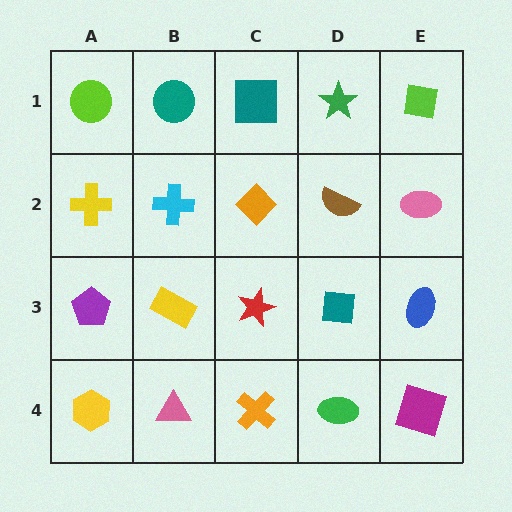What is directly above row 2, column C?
A teal square.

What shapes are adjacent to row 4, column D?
A teal square (row 3, column D), an orange cross (row 4, column C), a magenta square (row 4, column E).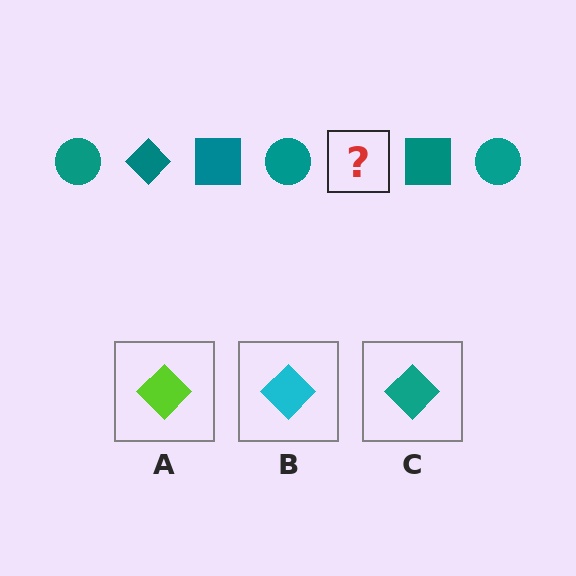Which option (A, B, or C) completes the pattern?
C.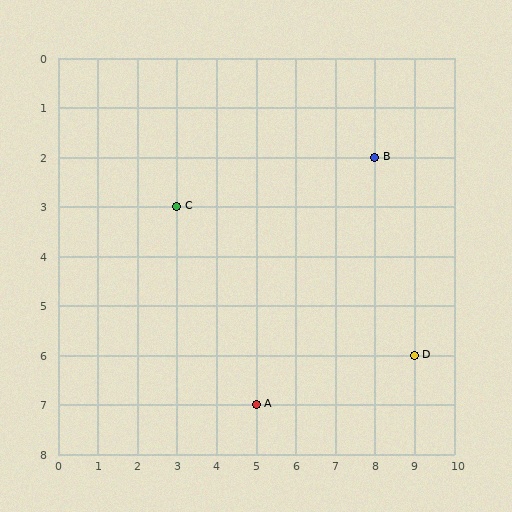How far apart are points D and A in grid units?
Points D and A are 4 columns and 1 row apart (about 4.1 grid units diagonally).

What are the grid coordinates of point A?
Point A is at grid coordinates (5, 7).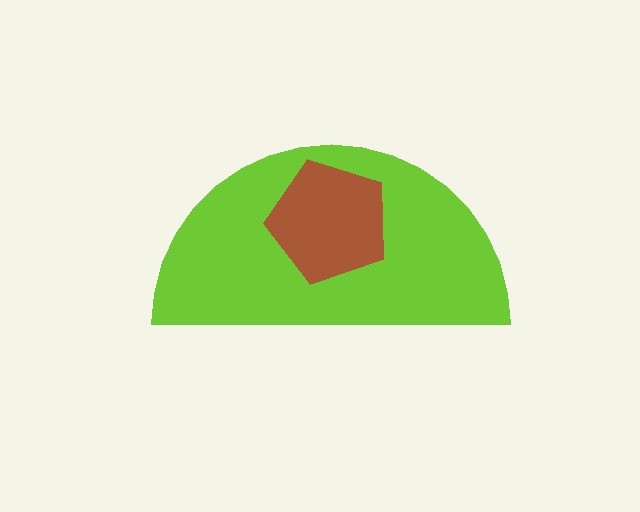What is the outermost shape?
The lime semicircle.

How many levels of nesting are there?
2.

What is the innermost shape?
The brown pentagon.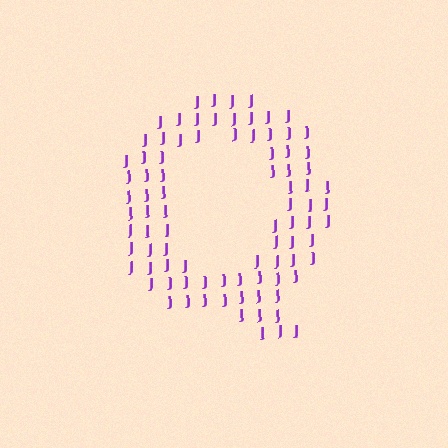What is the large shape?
The large shape is the letter Q.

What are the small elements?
The small elements are letter J's.